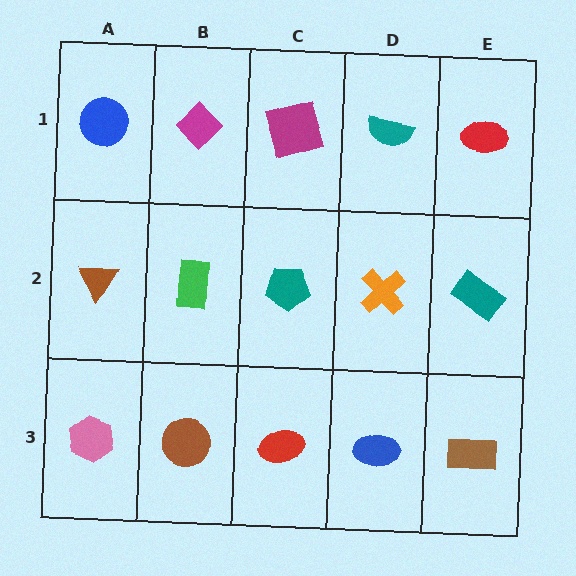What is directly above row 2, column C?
A magenta square.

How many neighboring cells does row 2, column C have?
4.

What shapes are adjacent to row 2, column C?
A magenta square (row 1, column C), a red ellipse (row 3, column C), a green rectangle (row 2, column B), an orange cross (row 2, column D).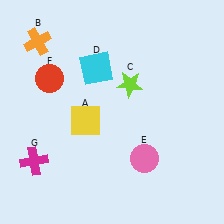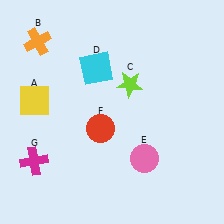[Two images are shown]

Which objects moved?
The objects that moved are: the yellow square (A), the red circle (F).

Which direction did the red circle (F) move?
The red circle (F) moved right.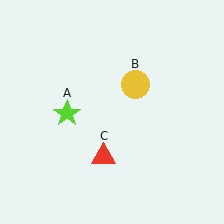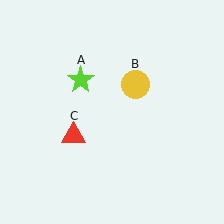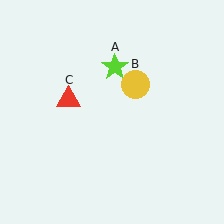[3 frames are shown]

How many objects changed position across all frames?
2 objects changed position: lime star (object A), red triangle (object C).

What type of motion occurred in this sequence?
The lime star (object A), red triangle (object C) rotated clockwise around the center of the scene.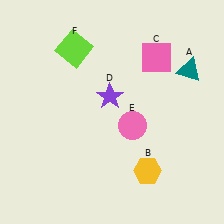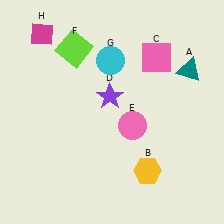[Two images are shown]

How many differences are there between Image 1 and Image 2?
There are 2 differences between the two images.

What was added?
A cyan circle (G), a magenta diamond (H) were added in Image 2.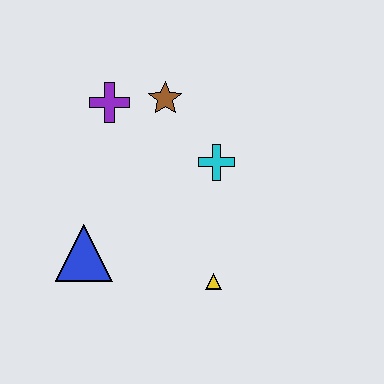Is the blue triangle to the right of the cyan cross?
No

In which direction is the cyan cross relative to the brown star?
The cyan cross is below the brown star.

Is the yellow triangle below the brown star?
Yes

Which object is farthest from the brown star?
The yellow triangle is farthest from the brown star.